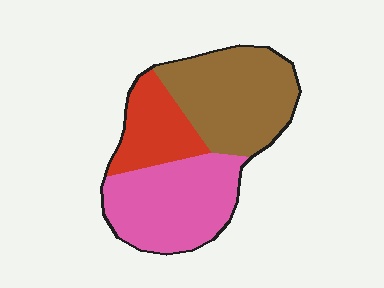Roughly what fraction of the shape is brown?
Brown covers 40% of the shape.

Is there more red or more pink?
Pink.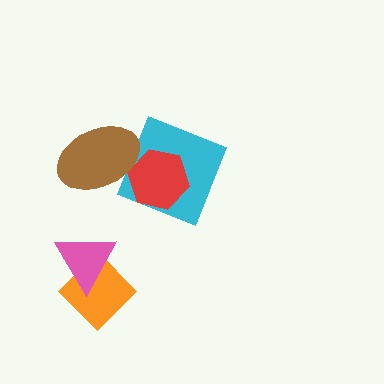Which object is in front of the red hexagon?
The brown ellipse is in front of the red hexagon.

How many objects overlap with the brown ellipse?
2 objects overlap with the brown ellipse.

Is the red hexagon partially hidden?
Yes, it is partially covered by another shape.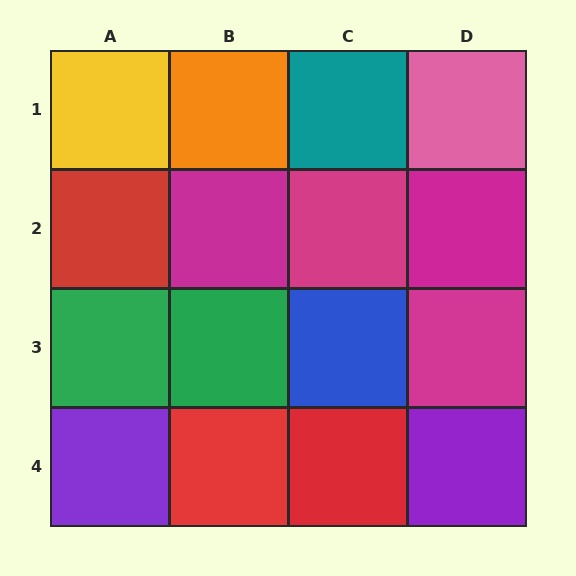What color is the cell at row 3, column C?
Blue.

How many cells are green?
2 cells are green.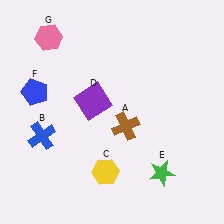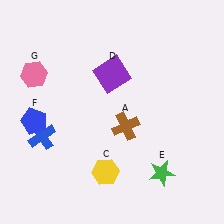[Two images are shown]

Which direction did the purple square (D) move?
The purple square (D) moved up.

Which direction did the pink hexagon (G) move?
The pink hexagon (G) moved down.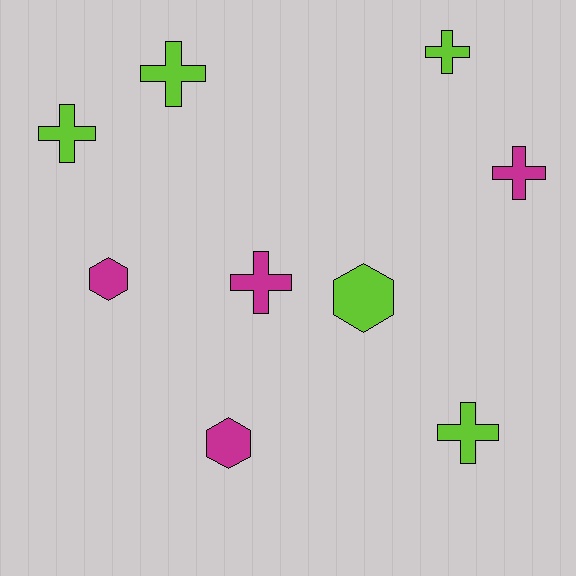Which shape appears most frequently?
Cross, with 6 objects.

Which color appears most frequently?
Lime, with 5 objects.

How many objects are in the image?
There are 9 objects.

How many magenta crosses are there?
There are 2 magenta crosses.